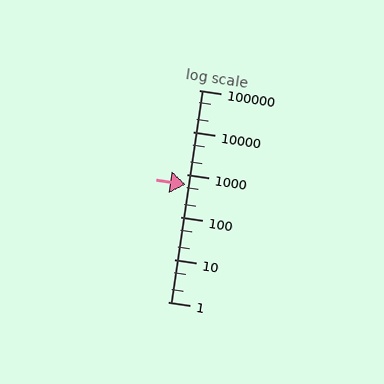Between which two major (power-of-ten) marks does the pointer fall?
The pointer is between 100 and 1000.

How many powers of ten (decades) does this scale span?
The scale spans 5 decades, from 1 to 100000.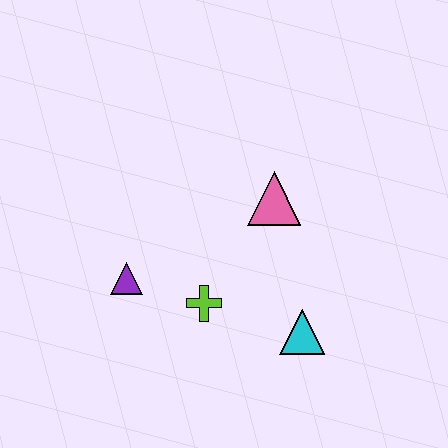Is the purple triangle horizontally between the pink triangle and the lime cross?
No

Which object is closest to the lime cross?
The purple triangle is closest to the lime cross.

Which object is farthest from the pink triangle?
The purple triangle is farthest from the pink triangle.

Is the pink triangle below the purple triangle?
No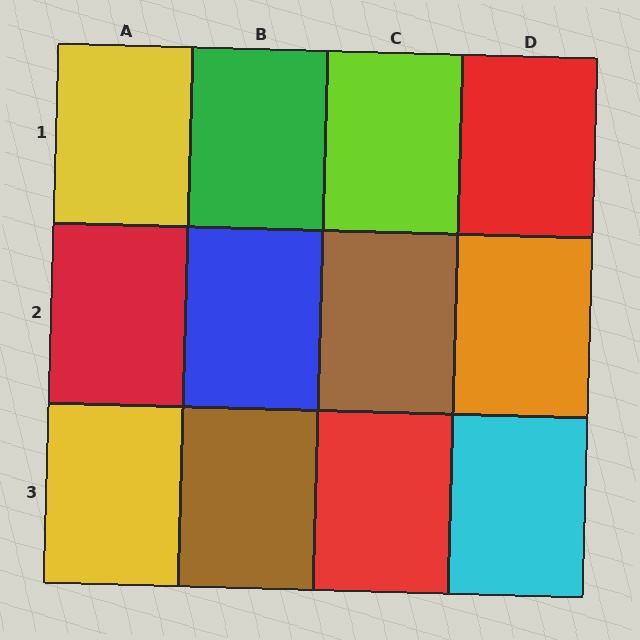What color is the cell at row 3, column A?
Yellow.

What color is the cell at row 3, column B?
Brown.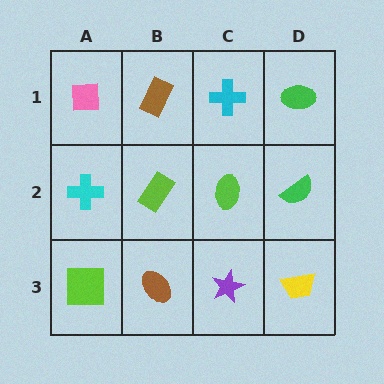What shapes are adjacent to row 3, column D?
A green semicircle (row 2, column D), a purple star (row 3, column C).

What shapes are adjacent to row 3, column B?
A lime rectangle (row 2, column B), a lime square (row 3, column A), a purple star (row 3, column C).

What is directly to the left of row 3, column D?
A purple star.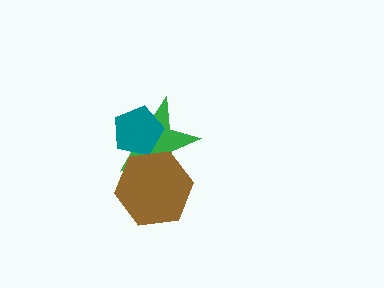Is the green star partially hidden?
Yes, it is partially covered by another shape.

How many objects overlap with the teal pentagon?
2 objects overlap with the teal pentagon.